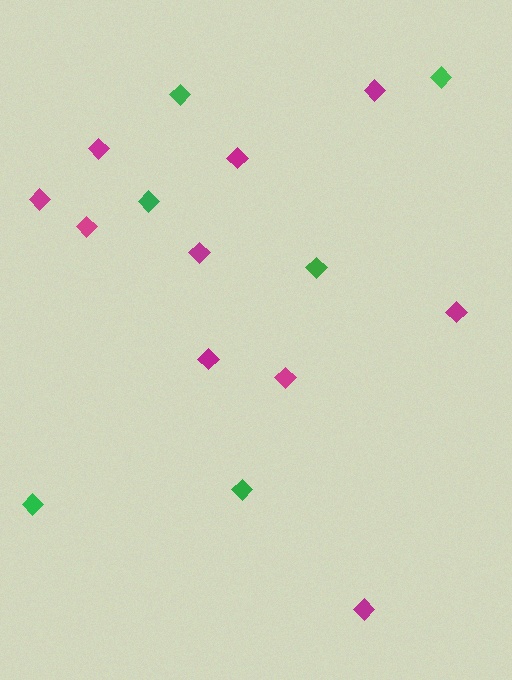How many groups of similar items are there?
There are 2 groups: one group of magenta diamonds (10) and one group of green diamonds (6).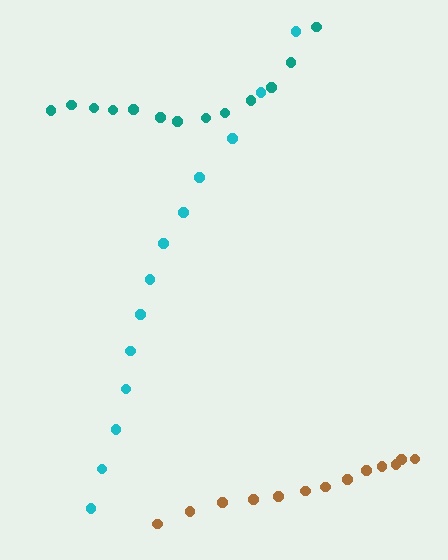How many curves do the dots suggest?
There are 3 distinct paths.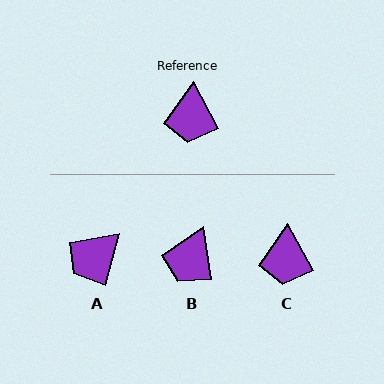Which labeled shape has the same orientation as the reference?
C.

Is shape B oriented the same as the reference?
No, it is off by about 20 degrees.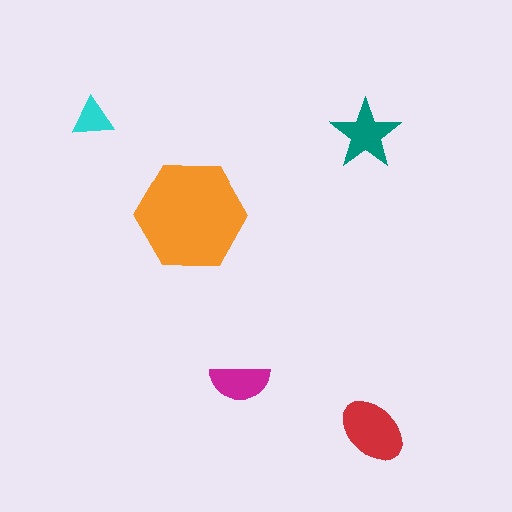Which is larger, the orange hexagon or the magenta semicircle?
The orange hexagon.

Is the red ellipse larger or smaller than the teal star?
Larger.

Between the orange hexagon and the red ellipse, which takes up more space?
The orange hexagon.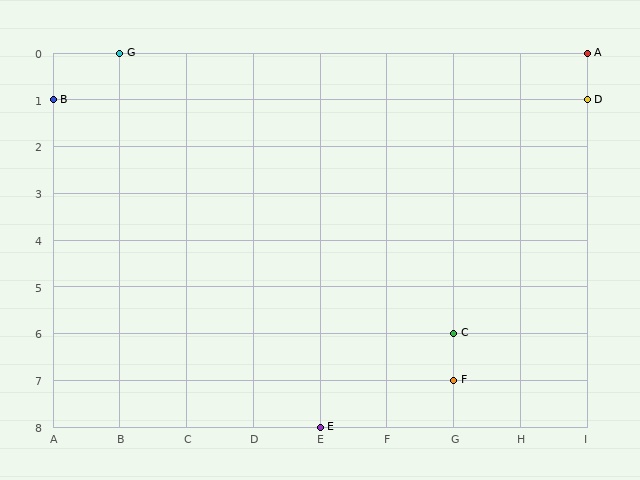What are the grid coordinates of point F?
Point F is at grid coordinates (G, 7).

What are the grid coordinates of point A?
Point A is at grid coordinates (I, 0).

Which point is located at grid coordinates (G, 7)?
Point F is at (G, 7).